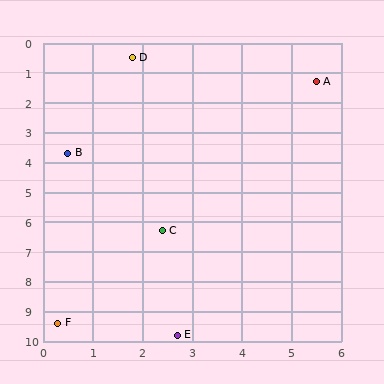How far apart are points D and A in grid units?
Points D and A are about 3.8 grid units apart.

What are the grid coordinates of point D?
Point D is at approximately (1.8, 0.5).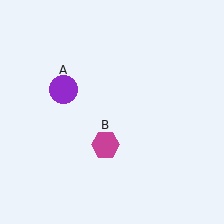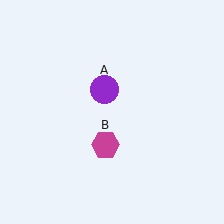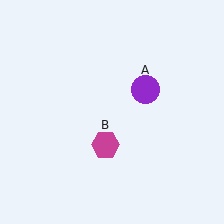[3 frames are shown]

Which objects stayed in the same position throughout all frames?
Magenta hexagon (object B) remained stationary.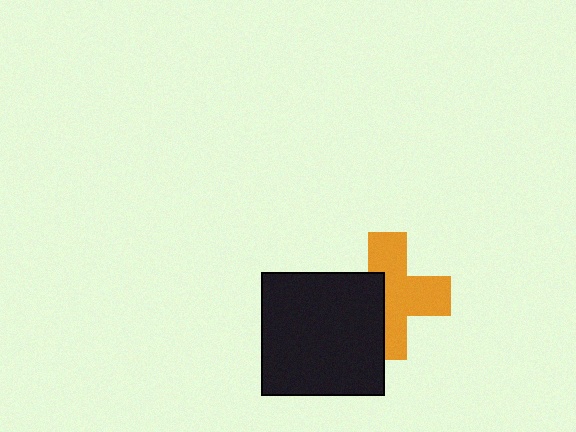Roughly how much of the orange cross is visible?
About half of it is visible (roughly 61%).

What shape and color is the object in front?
The object in front is a black square.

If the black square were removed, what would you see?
You would see the complete orange cross.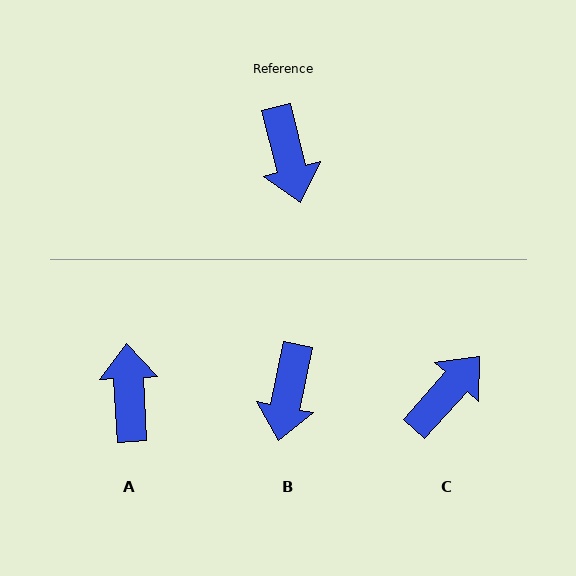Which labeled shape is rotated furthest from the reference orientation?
A, about 169 degrees away.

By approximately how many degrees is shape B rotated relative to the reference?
Approximately 26 degrees clockwise.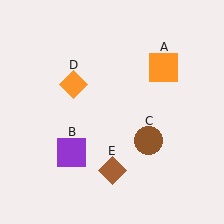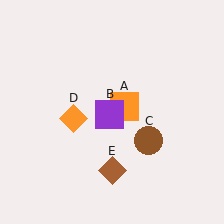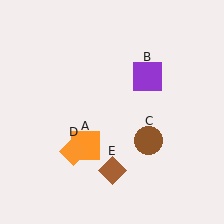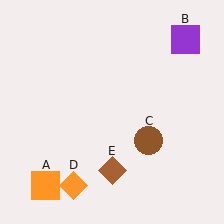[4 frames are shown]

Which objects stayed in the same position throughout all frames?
Brown circle (object C) and brown diamond (object E) remained stationary.